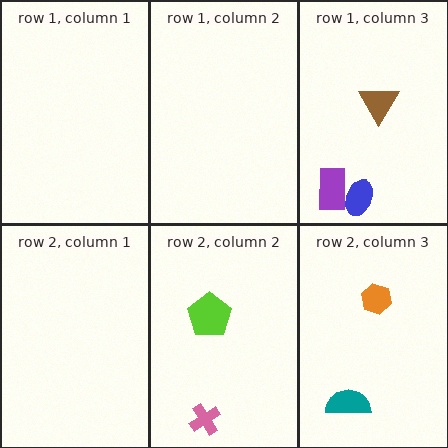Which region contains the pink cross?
The row 2, column 2 region.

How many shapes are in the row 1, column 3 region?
3.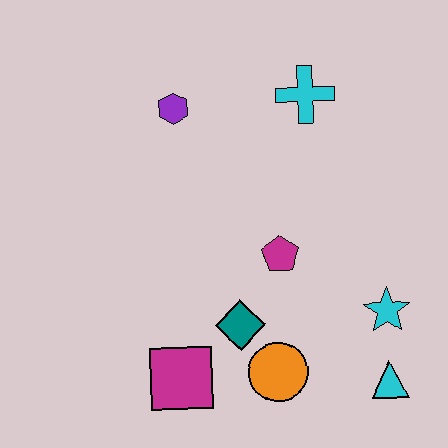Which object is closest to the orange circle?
The teal diamond is closest to the orange circle.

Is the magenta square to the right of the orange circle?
No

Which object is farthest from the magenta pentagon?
The purple hexagon is farthest from the magenta pentagon.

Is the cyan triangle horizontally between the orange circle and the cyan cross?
No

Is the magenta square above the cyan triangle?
Yes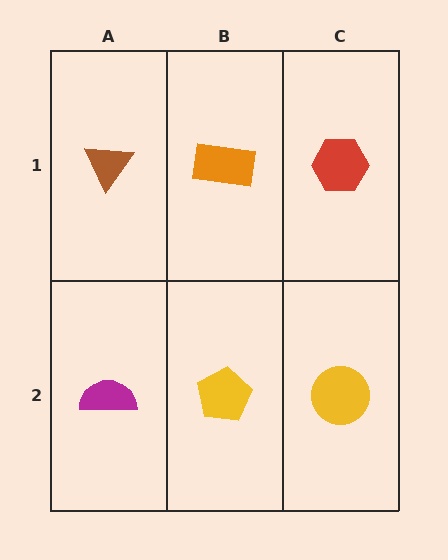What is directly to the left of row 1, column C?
An orange rectangle.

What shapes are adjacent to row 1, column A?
A magenta semicircle (row 2, column A), an orange rectangle (row 1, column B).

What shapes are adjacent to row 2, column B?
An orange rectangle (row 1, column B), a magenta semicircle (row 2, column A), a yellow circle (row 2, column C).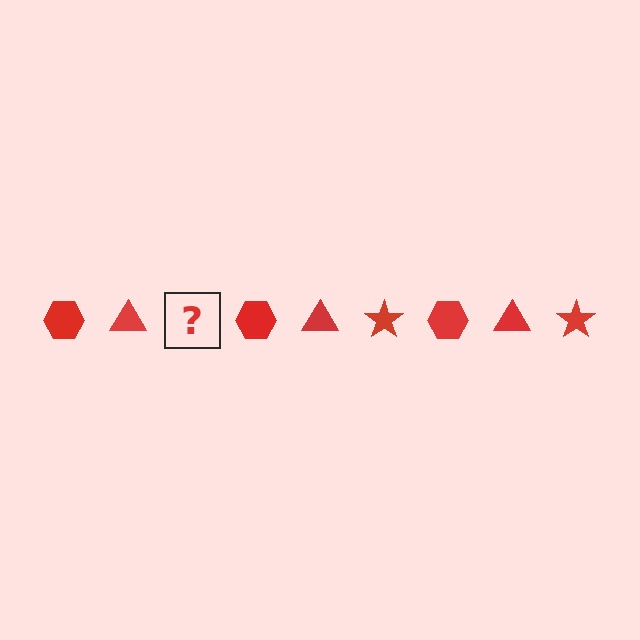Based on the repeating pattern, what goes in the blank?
The blank should be a red star.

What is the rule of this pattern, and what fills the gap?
The rule is that the pattern cycles through hexagon, triangle, star shapes in red. The gap should be filled with a red star.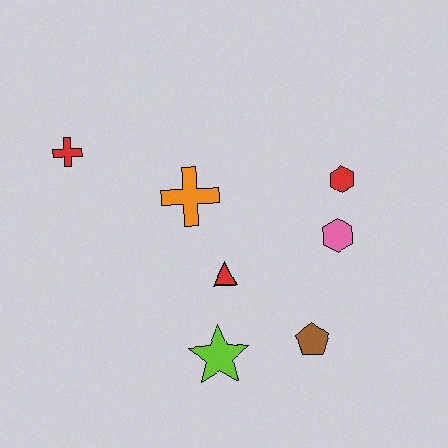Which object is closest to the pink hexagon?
The red hexagon is closest to the pink hexagon.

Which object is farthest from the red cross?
The brown pentagon is farthest from the red cross.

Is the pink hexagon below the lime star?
No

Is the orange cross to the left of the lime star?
Yes